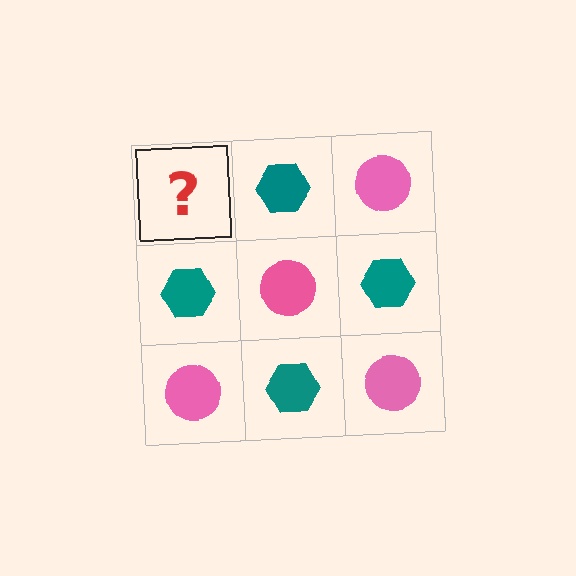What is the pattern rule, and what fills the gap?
The rule is that it alternates pink circle and teal hexagon in a checkerboard pattern. The gap should be filled with a pink circle.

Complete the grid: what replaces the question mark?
The question mark should be replaced with a pink circle.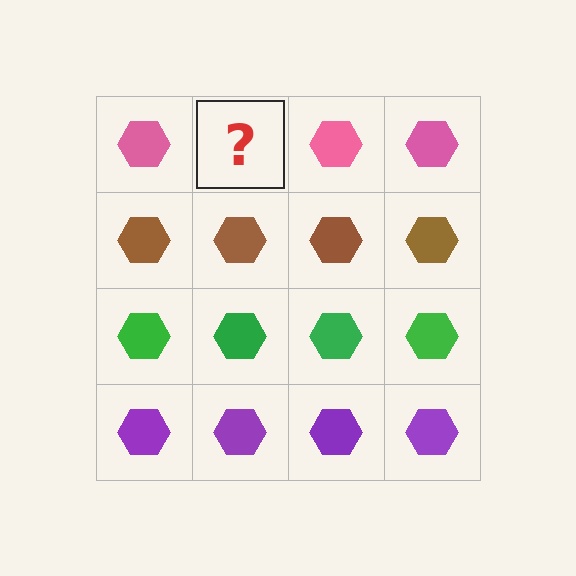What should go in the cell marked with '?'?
The missing cell should contain a pink hexagon.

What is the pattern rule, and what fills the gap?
The rule is that each row has a consistent color. The gap should be filled with a pink hexagon.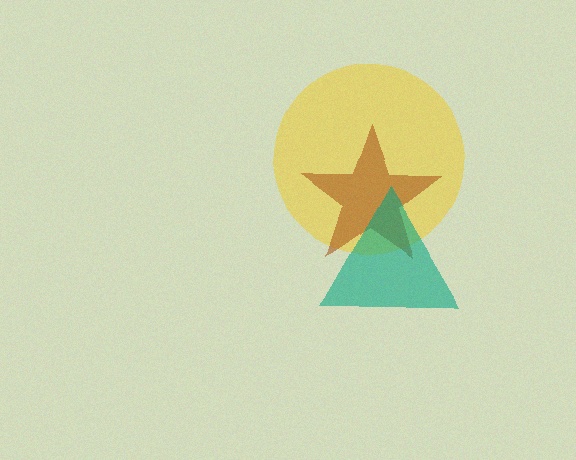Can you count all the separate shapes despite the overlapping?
Yes, there are 3 separate shapes.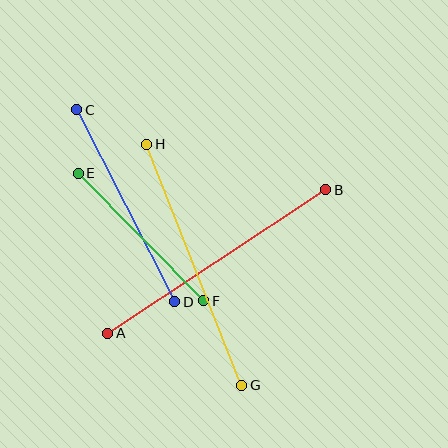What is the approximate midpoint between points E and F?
The midpoint is at approximately (141, 237) pixels.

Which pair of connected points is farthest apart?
Points A and B are farthest apart.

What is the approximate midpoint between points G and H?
The midpoint is at approximately (194, 265) pixels.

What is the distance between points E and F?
The distance is approximately 179 pixels.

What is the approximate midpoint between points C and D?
The midpoint is at approximately (126, 206) pixels.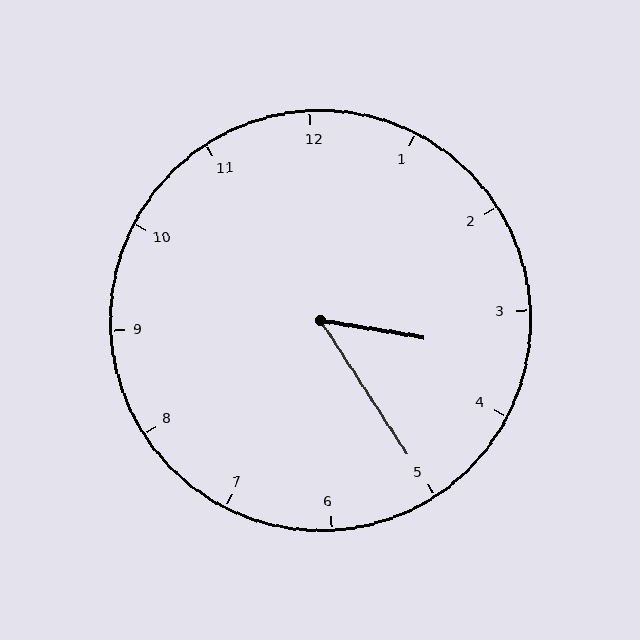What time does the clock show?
3:25.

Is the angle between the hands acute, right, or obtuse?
It is acute.